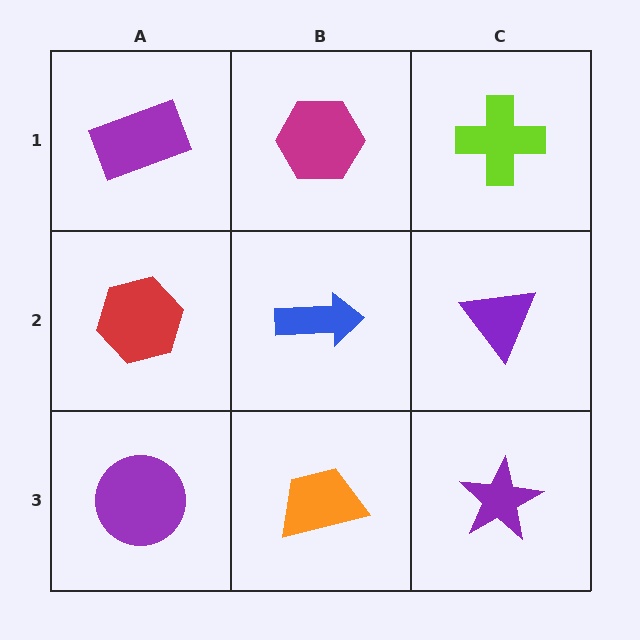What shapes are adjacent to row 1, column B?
A blue arrow (row 2, column B), a purple rectangle (row 1, column A), a lime cross (row 1, column C).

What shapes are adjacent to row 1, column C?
A purple triangle (row 2, column C), a magenta hexagon (row 1, column B).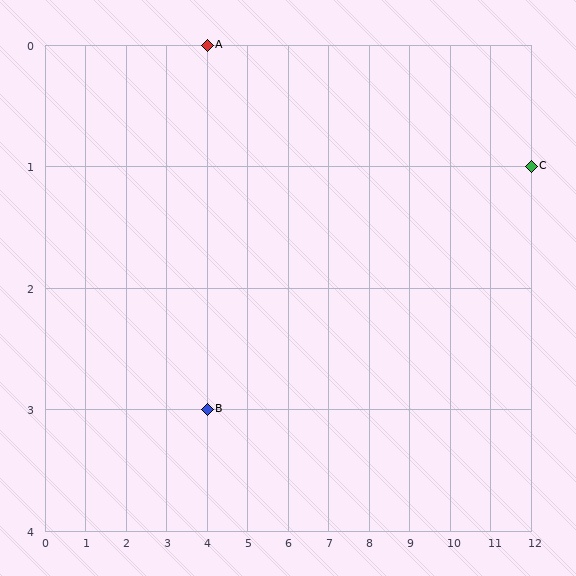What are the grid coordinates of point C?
Point C is at grid coordinates (12, 1).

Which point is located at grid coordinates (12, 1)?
Point C is at (12, 1).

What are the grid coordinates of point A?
Point A is at grid coordinates (4, 0).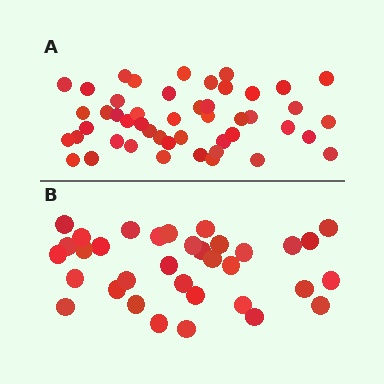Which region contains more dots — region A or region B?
Region A (the top region) has more dots.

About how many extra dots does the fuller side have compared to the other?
Region A has approximately 15 more dots than region B.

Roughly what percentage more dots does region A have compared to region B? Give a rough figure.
About 40% more.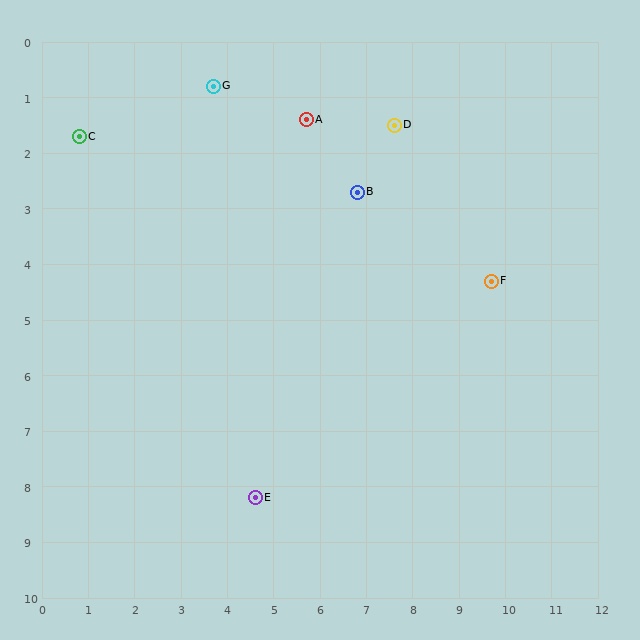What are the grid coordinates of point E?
Point E is at approximately (4.6, 8.2).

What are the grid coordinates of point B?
Point B is at approximately (6.8, 2.7).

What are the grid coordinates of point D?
Point D is at approximately (7.6, 1.5).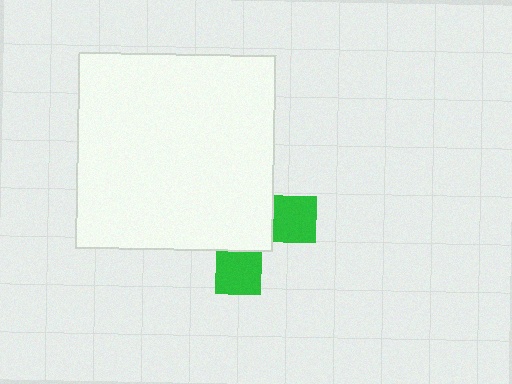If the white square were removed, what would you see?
You would see the complete green cross.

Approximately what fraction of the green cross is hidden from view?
Roughly 66% of the green cross is hidden behind the white square.